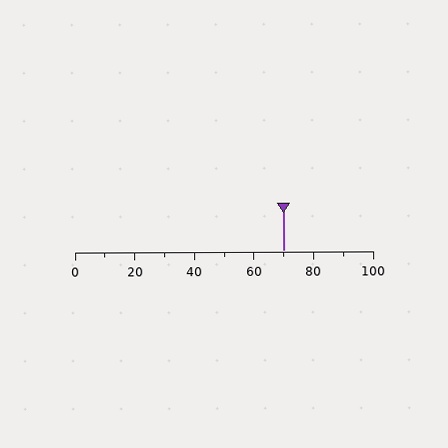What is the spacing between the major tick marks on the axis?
The major ticks are spaced 20 apart.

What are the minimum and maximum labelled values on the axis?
The axis runs from 0 to 100.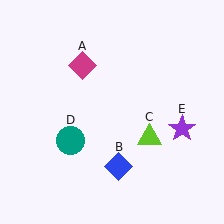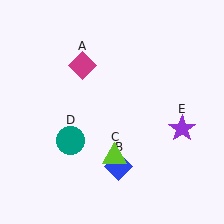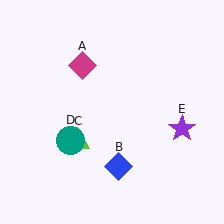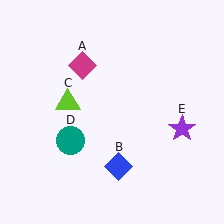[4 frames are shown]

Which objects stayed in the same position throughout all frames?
Magenta diamond (object A) and blue diamond (object B) and teal circle (object D) and purple star (object E) remained stationary.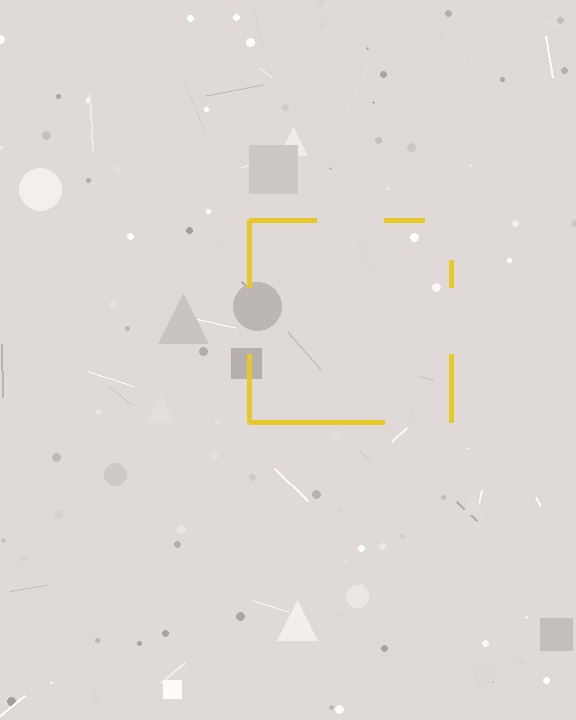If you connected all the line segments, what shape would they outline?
They would outline a square.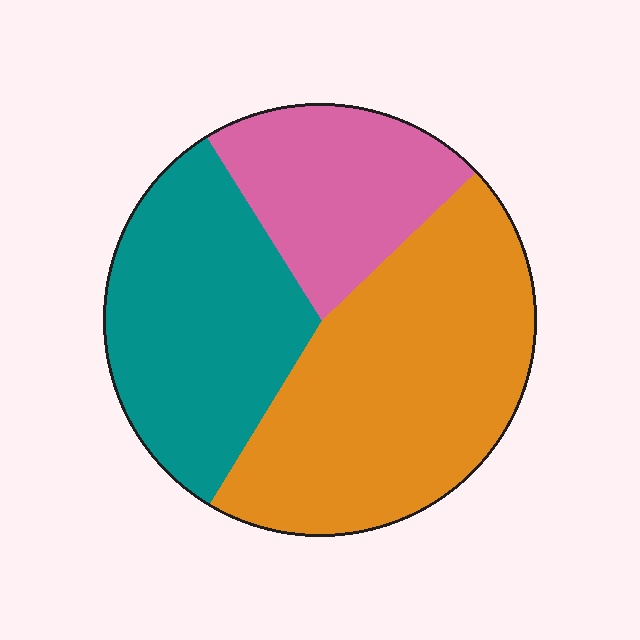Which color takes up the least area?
Pink, at roughly 20%.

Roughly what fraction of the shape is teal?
Teal takes up about one third (1/3) of the shape.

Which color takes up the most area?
Orange, at roughly 45%.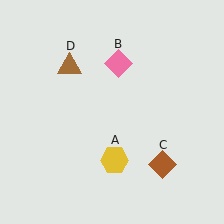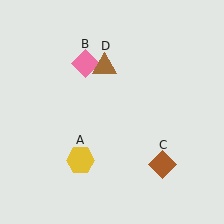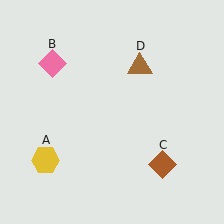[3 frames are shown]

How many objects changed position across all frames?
3 objects changed position: yellow hexagon (object A), pink diamond (object B), brown triangle (object D).